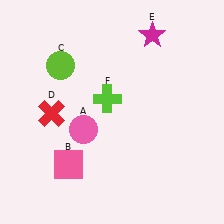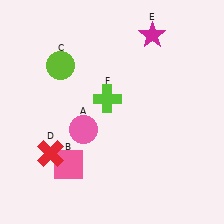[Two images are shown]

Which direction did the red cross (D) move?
The red cross (D) moved down.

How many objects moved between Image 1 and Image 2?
1 object moved between the two images.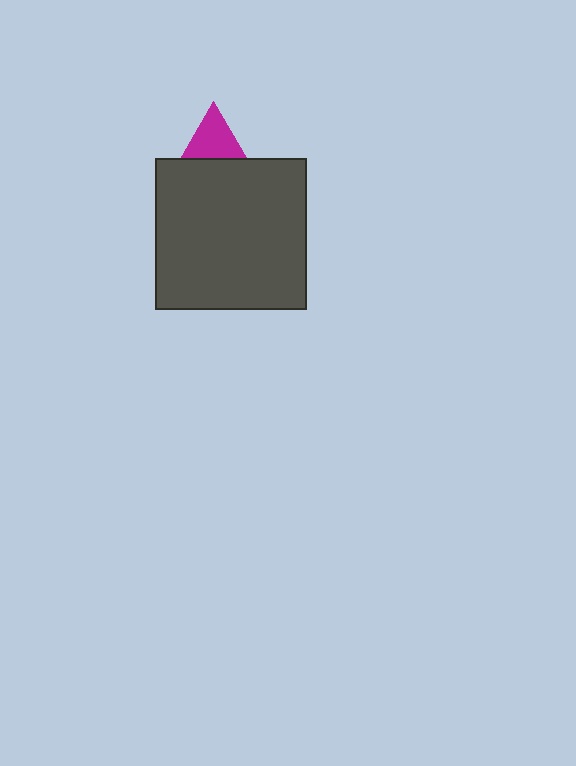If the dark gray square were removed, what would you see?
You would see the complete magenta triangle.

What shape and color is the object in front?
The object in front is a dark gray square.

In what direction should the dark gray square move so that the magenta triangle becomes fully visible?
The dark gray square should move down. That is the shortest direction to clear the overlap and leave the magenta triangle fully visible.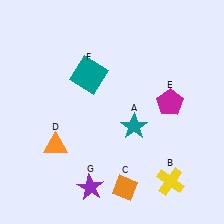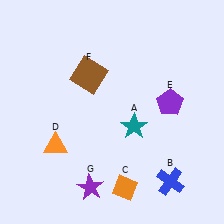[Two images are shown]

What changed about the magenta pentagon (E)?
In Image 1, E is magenta. In Image 2, it changed to purple.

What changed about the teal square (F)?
In Image 1, F is teal. In Image 2, it changed to brown.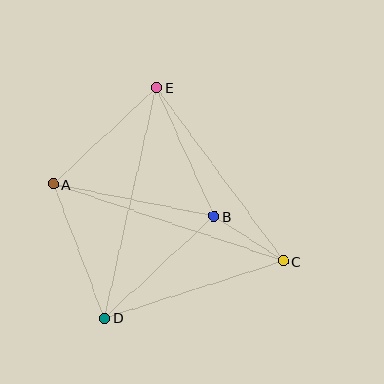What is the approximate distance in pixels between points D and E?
The distance between D and E is approximately 236 pixels.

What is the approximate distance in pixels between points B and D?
The distance between B and D is approximately 150 pixels.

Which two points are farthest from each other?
Points A and C are farthest from each other.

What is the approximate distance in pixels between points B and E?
The distance between B and E is approximately 141 pixels.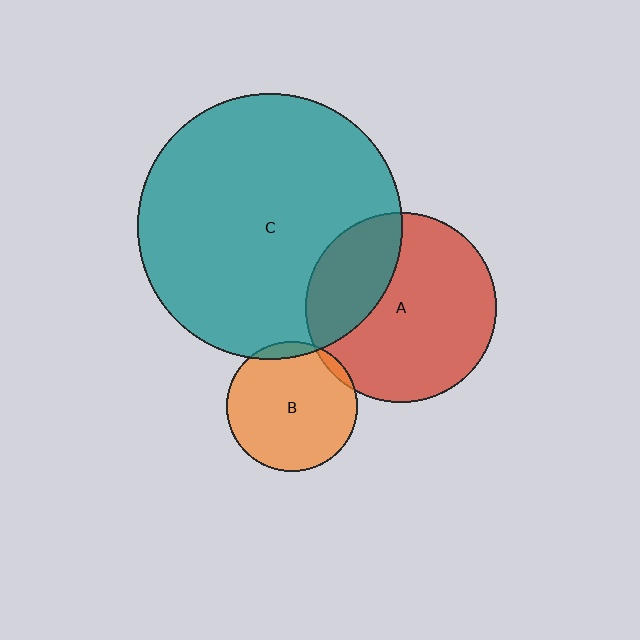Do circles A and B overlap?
Yes.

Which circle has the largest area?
Circle C (teal).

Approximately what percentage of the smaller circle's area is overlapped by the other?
Approximately 5%.